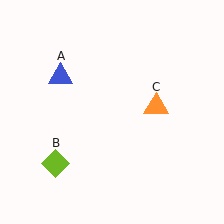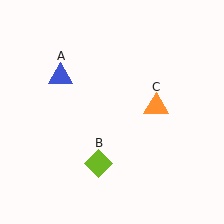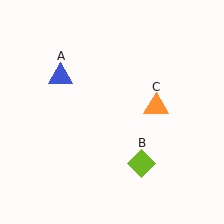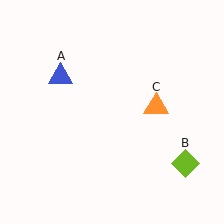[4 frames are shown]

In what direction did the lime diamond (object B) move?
The lime diamond (object B) moved right.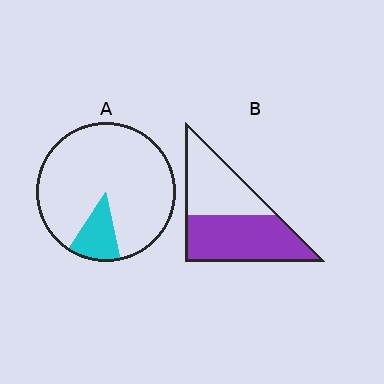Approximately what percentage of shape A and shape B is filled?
A is approximately 15% and B is approximately 55%.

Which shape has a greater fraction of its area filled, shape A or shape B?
Shape B.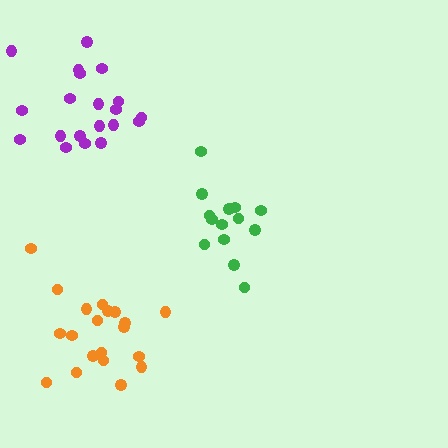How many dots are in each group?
Group 1: 14 dots, Group 2: 20 dots, Group 3: 20 dots (54 total).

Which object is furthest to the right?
The green cluster is rightmost.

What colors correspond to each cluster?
The clusters are colored: green, purple, orange.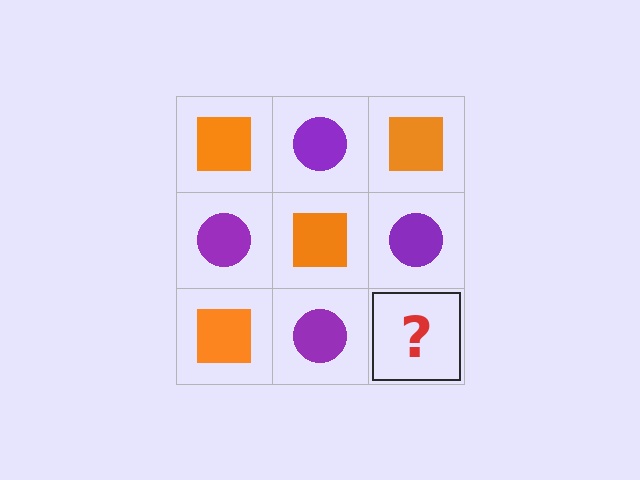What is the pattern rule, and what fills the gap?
The rule is that it alternates orange square and purple circle in a checkerboard pattern. The gap should be filled with an orange square.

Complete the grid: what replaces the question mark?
The question mark should be replaced with an orange square.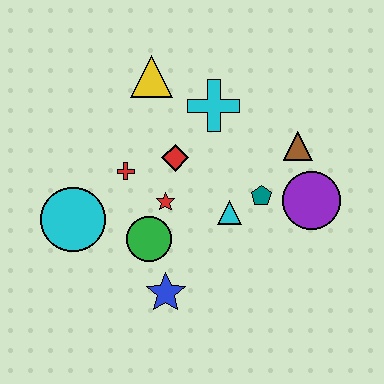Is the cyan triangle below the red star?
Yes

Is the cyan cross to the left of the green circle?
No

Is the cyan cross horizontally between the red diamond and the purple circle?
Yes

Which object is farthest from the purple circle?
The cyan circle is farthest from the purple circle.